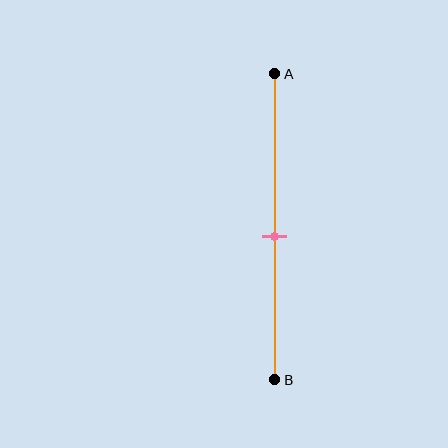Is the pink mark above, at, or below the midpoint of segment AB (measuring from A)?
The pink mark is below the midpoint of segment AB.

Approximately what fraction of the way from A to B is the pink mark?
The pink mark is approximately 55% of the way from A to B.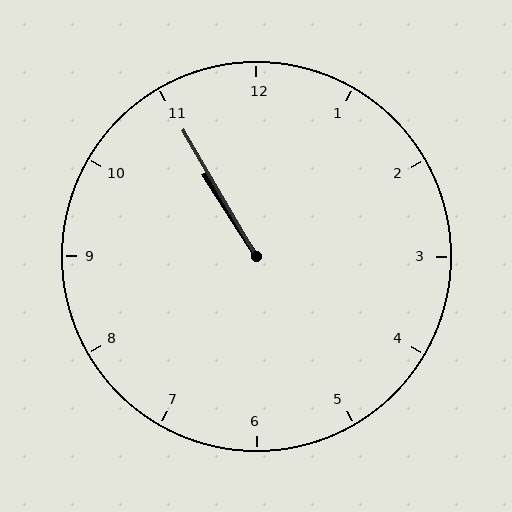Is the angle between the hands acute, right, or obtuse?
It is acute.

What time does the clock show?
10:55.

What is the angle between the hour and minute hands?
Approximately 2 degrees.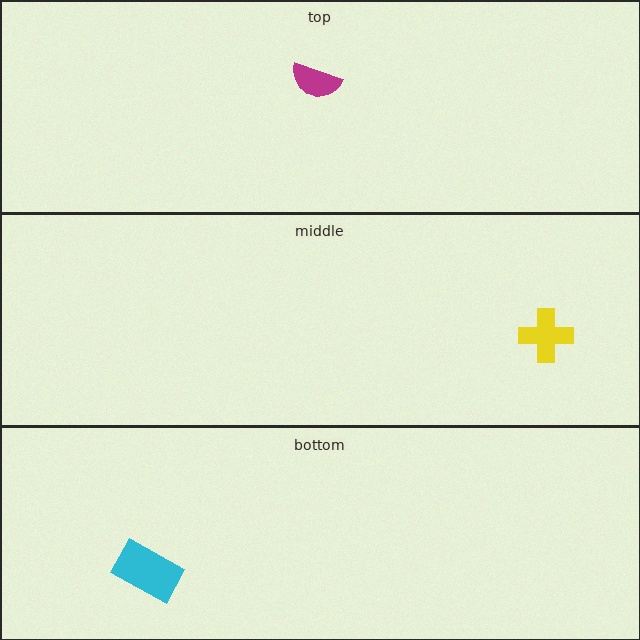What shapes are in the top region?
The magenta semicircle.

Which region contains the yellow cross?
The middle region.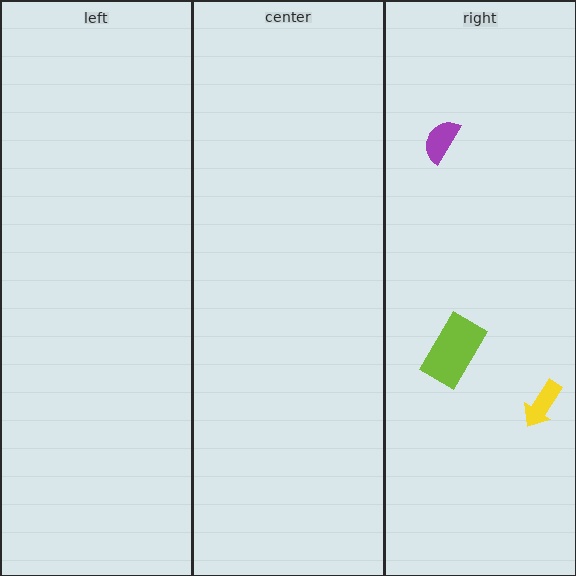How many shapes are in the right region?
3.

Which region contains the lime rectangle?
The right region.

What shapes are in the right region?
The yellow arrow, the lime rectangle, the purple semicircle.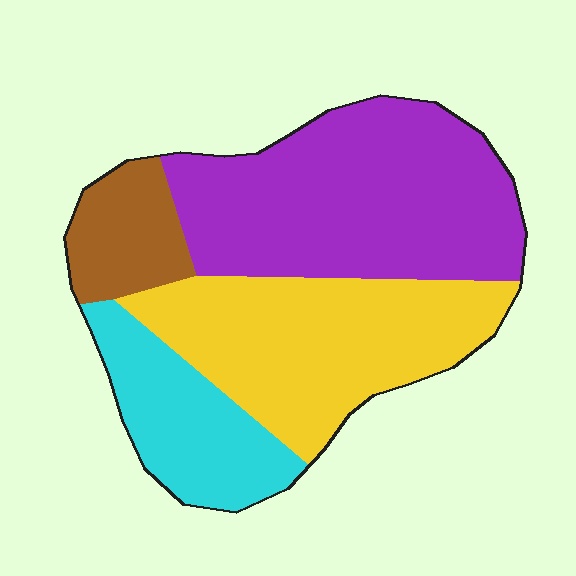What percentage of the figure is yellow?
Yellow takes up about one third (1/3) of the figure.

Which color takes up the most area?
Purple, at roughly 40%.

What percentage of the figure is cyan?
Cyan covers 17% of the figure.